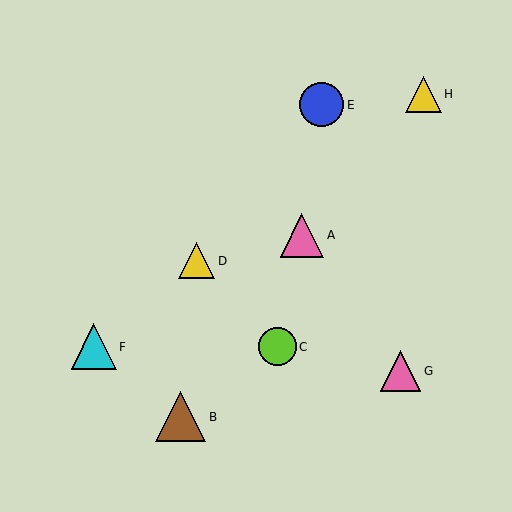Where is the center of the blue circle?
The center of the blue circle is at (322, 105).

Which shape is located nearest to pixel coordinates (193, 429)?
The brown triangle (labeled B) at (181, 417) is nearest to that location.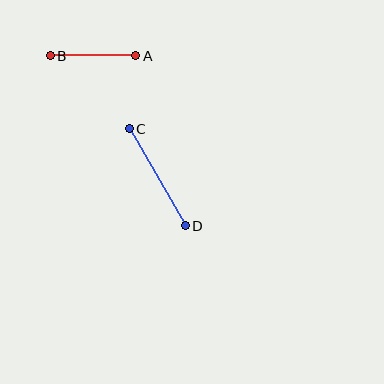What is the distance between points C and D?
The distance is approximately 112 pixels.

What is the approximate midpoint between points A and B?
The midpoint is at approximately (93, 56) pixels.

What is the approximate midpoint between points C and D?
The midpoint is at approximately (157, 177) pixels.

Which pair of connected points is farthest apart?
Points C and D are farthest apart.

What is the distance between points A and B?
The distance is approximately 85 pixels.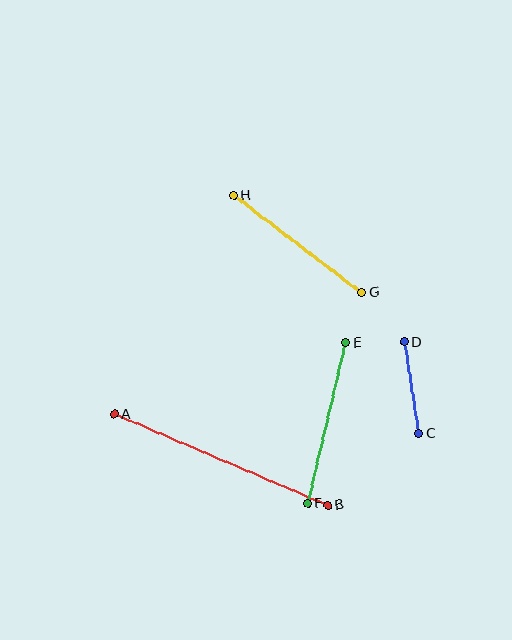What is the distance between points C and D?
The distance is approximately 93 pixels.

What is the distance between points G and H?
The distance is approximately 161 pixels.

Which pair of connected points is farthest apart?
Points A and B are farthest apart.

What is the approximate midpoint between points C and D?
The midpoint is at approximately (412, 388) pixels.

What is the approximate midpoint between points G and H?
The midpoint is at approximately (298, 244) pixels.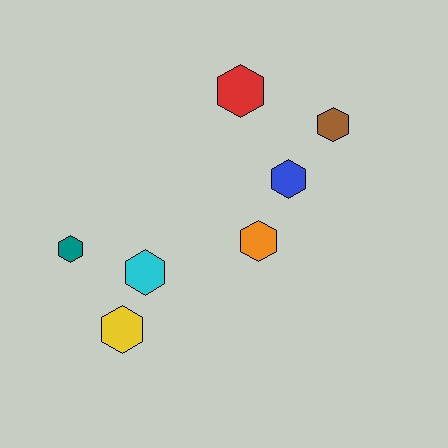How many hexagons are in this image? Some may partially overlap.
There are 7 hexagons.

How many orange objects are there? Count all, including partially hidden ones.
There is 1 orange object.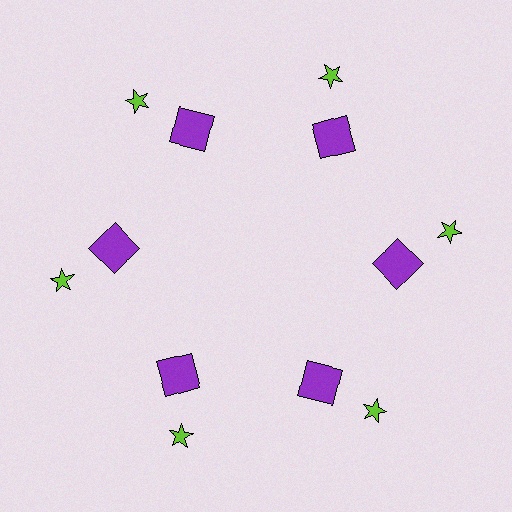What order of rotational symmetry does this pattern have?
This pattern has 6-fold rotational symmetry.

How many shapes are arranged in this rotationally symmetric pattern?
There are 12 shapes, arranged in 6 groups of 2.